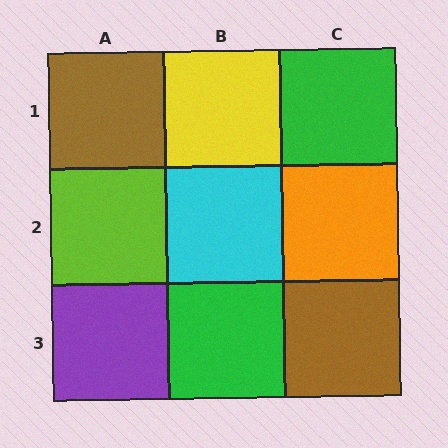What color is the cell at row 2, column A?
Lime.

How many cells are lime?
1 cell is lime.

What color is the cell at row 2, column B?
Cyan.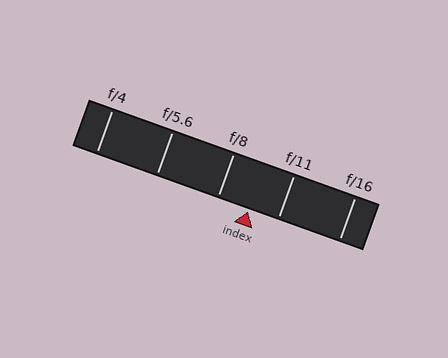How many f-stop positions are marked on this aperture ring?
There are 5 f-stop positions marked.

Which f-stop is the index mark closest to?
The index mark is closest to f/11.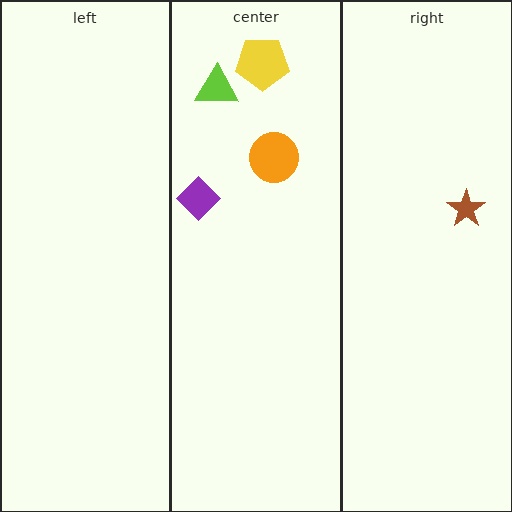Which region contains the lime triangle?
The center region.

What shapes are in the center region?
The purple diamond, the lime triangle, the orange circle, the yellow pentagon.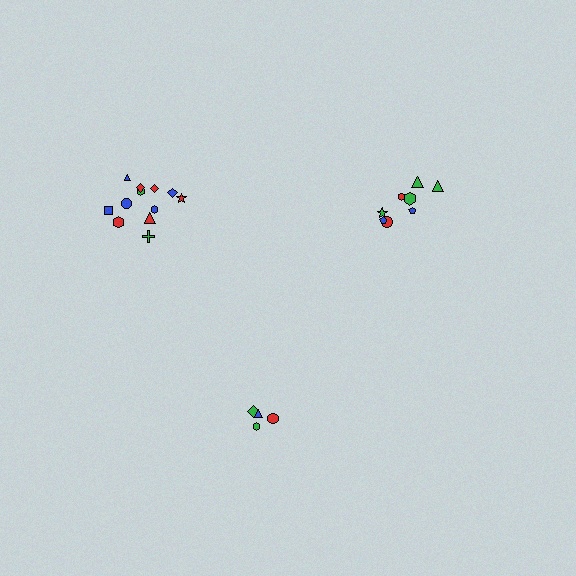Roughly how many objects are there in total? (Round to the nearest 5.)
Roughly 25 objects in total.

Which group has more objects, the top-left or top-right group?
The top-left group.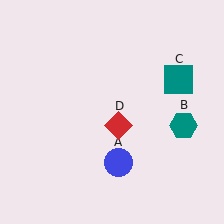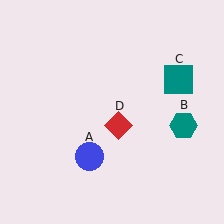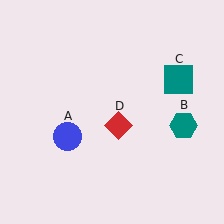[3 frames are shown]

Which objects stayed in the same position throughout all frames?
Teal hexagon (object B) and teal square (object C) and red diamond (object D) remained stationary.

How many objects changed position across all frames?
1 object changed position: blue circle (object A).